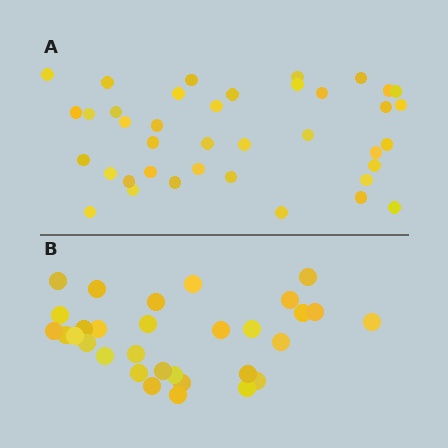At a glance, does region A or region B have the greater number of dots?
Region A (the top region) has more dots.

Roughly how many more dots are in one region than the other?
Region A has roughly 8 or so more dots than region B.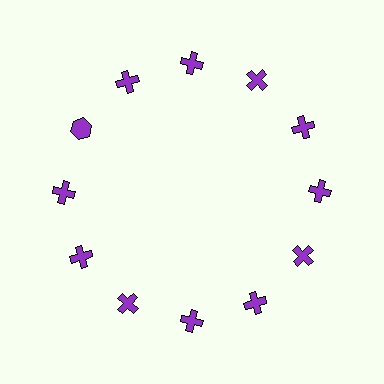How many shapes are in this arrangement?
There are 12 shapes arranged in a ring pattern.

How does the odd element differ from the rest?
It has a different shape: hexagon instead of cross.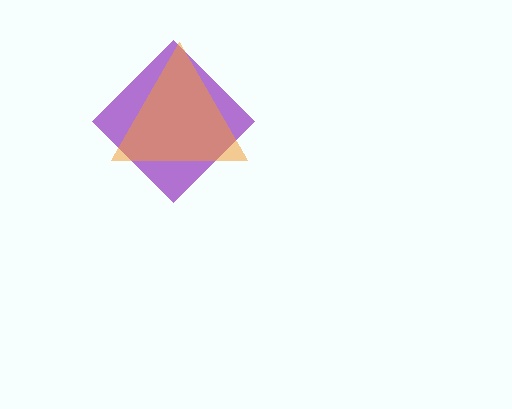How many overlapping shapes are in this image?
There are 2 overlapping shapes in the image.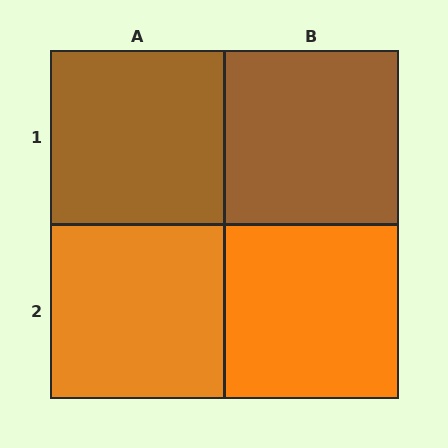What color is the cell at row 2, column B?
Orange.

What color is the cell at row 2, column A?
Orange.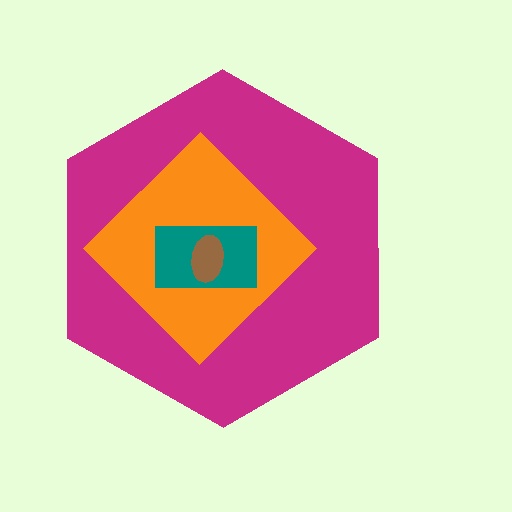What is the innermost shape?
The brown ellipse.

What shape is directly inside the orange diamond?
The teal rectangle.